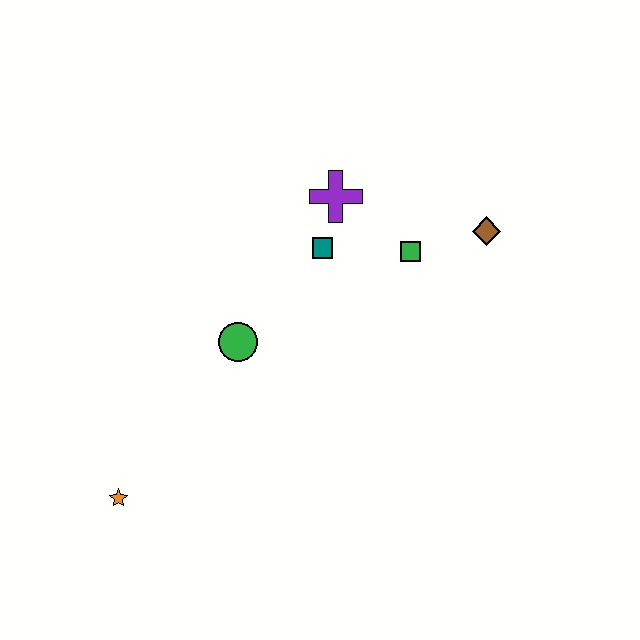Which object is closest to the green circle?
The teal square is closest to the green circle.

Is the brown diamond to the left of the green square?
No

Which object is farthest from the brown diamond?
The orange star is farthest from the brown diamond.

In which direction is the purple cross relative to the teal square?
The purple cross is above the teal square.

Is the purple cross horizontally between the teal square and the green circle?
No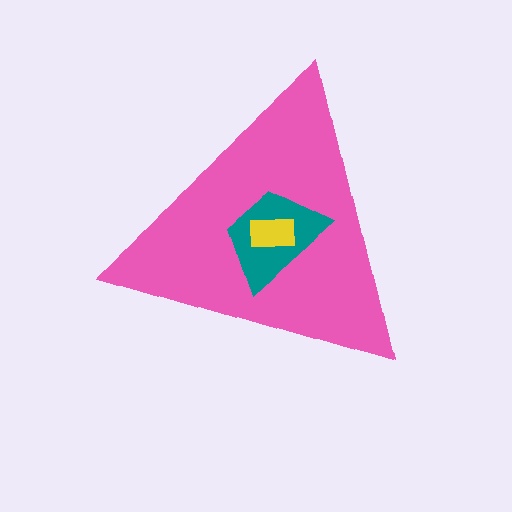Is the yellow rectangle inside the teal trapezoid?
Yes.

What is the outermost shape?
The pink triangle.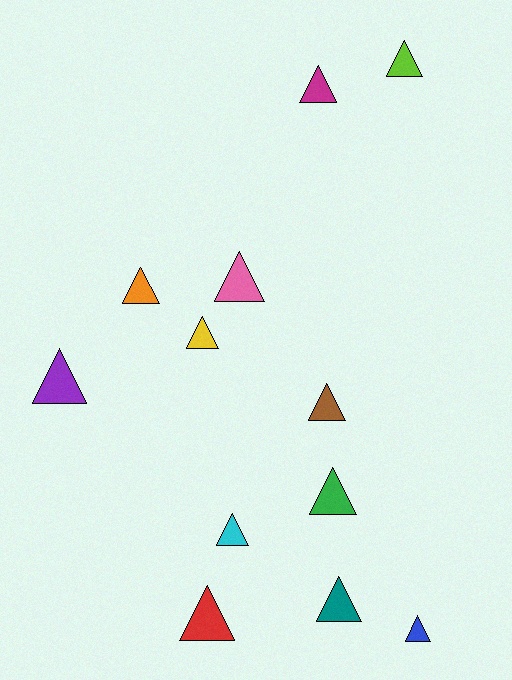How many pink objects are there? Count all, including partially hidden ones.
There is 1 pink object.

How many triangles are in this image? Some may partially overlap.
There are 12 triangles.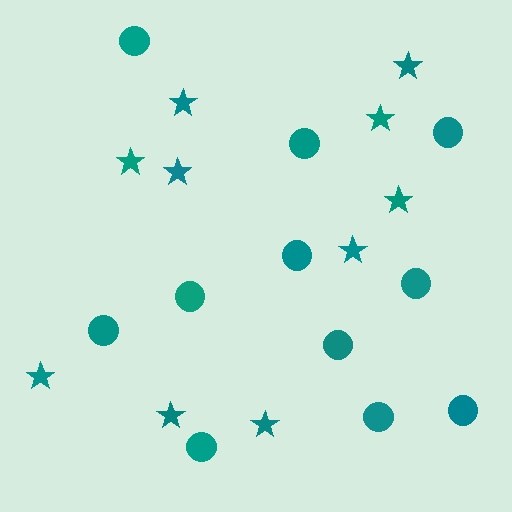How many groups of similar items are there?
There are 2 groups: one group of stars (10) and one group of circles (11).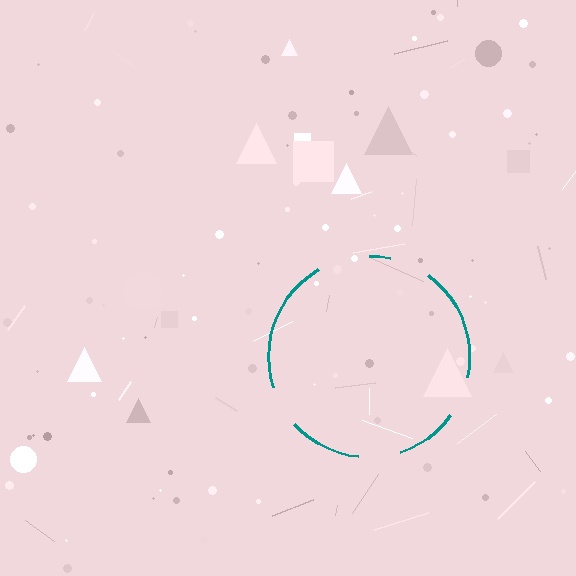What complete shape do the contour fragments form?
The contour fragments form a circle.